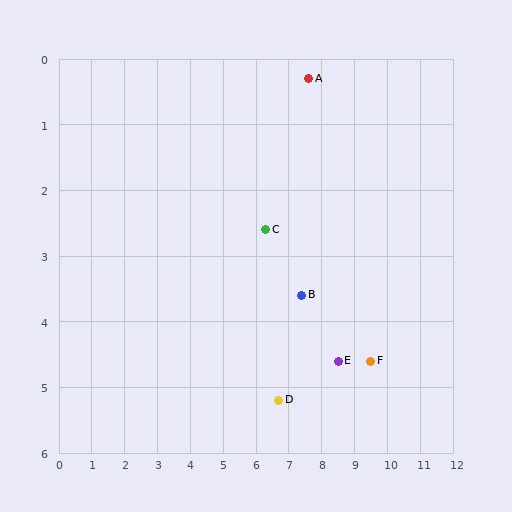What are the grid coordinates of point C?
Point C is at approximately (6.3, 2.6).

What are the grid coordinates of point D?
Point D is at approximately (6.7, 5.2).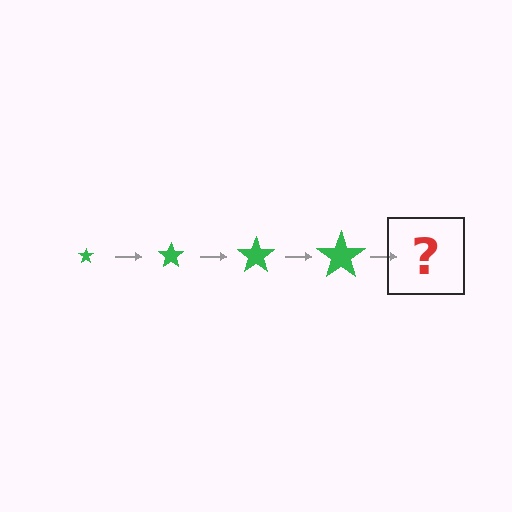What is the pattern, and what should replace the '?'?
The pattern is that the star gets progressively larger each step. The '?' should be a green star, larger than the previous one.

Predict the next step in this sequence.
The next step is a green star, larger than the previous one.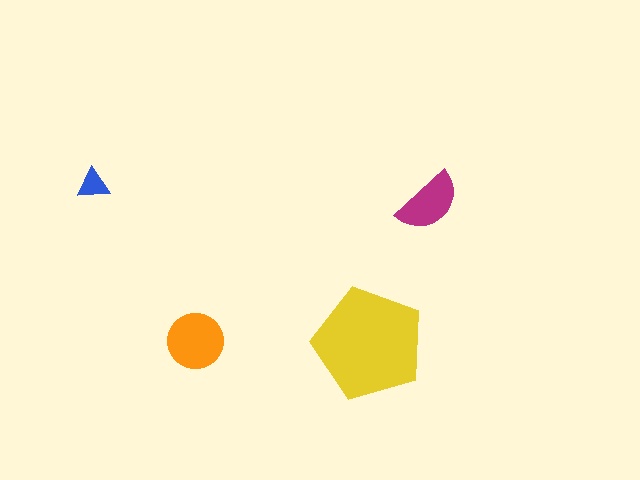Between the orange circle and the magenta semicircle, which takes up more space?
The orange circle.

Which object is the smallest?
The blue triangle.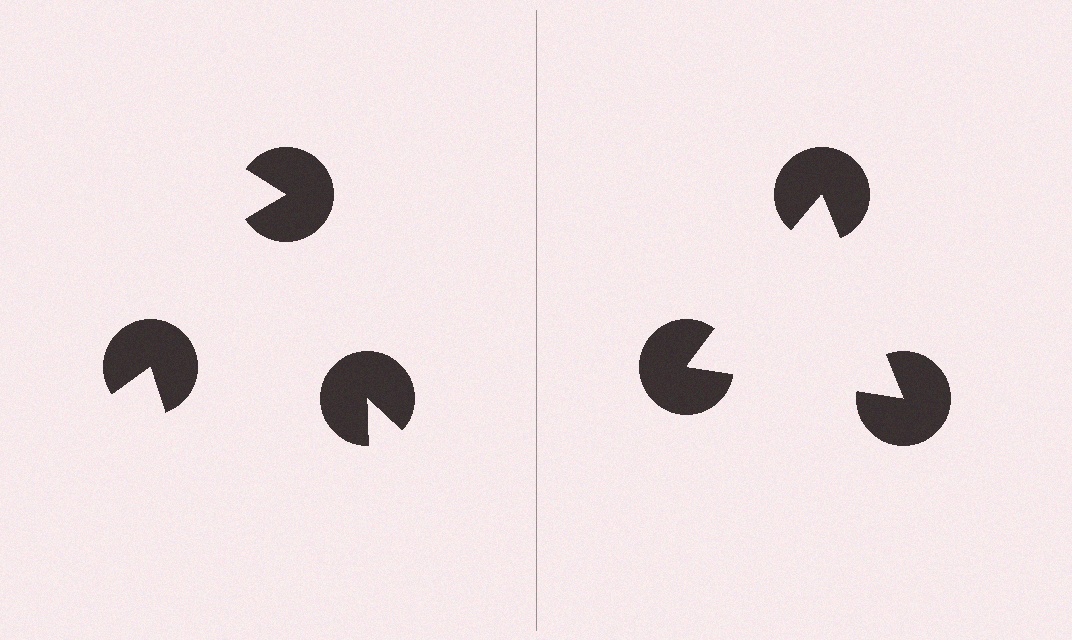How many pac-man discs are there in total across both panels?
6 — 3 on each side.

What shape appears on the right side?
An illusory triangle.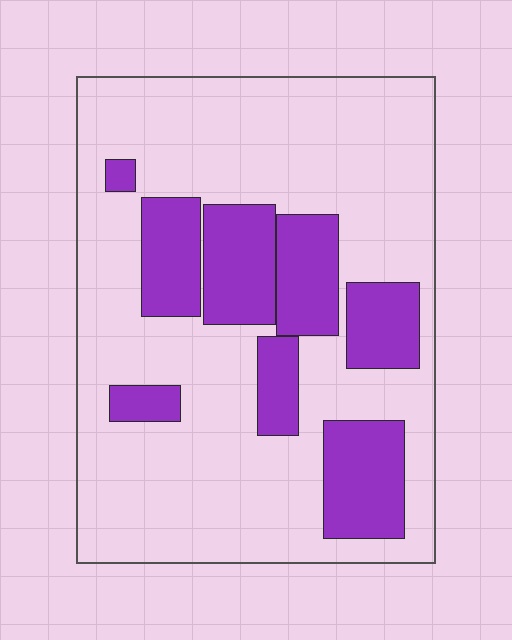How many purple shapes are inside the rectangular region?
8.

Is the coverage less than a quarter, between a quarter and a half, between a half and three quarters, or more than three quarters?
Between a quarter and a half.